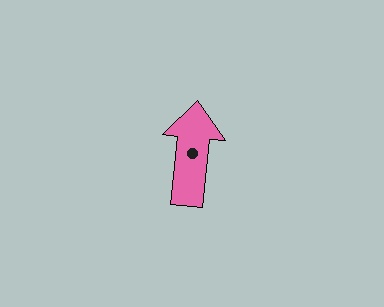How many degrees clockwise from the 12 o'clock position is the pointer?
Approximately 6 degrees.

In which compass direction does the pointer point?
North.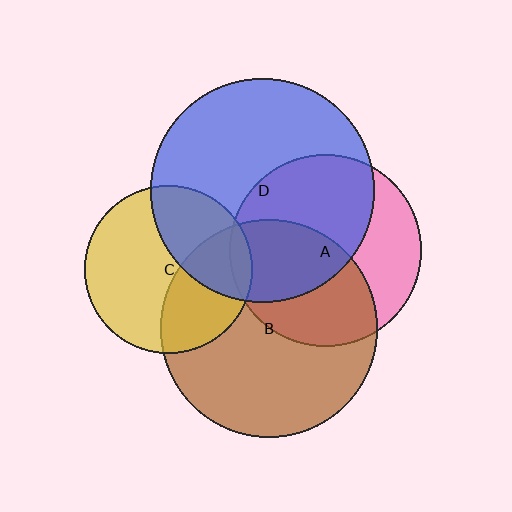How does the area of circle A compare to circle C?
Approximately 1.3 times.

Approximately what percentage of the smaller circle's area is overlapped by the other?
Approximately 5%.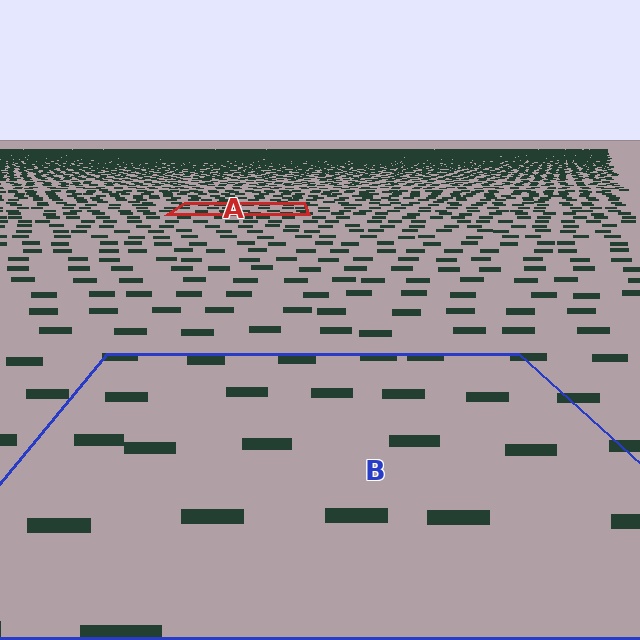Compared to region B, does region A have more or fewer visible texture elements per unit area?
Region A has more texture elements per unit area — they are packed more densely because it is farther away.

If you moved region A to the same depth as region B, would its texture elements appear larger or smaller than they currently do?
They would appear larger. At a closer depth, the same texture elements are projected at a bigger on-screen size.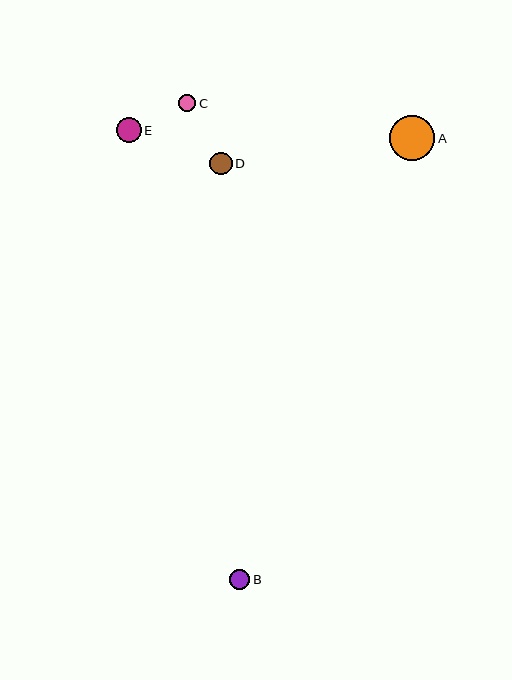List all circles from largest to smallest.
From largest to smallest: A, E, D, B, C.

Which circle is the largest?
Circle A is the largest with a size of approximately 45 pixels.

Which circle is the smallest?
Circle C is the smallest with a size of approximately 18 pixels.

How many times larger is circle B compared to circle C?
Circle B is approximately 1.2 times the size of circle C.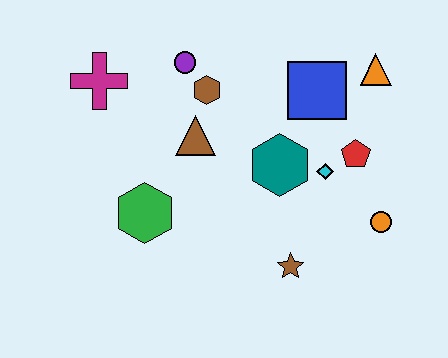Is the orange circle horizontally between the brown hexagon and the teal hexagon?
No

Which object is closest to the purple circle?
The brown hexagon is closest to the purple circle.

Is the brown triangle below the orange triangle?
Yes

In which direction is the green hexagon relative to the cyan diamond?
The green hexagon is to the left of the cyan diamond.